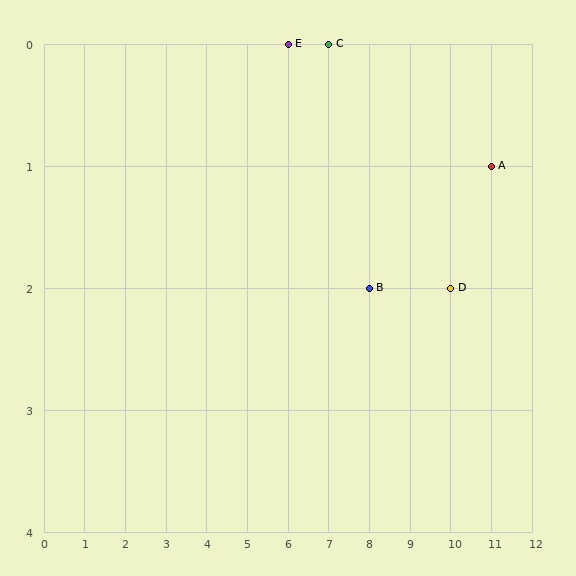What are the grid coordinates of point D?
Point D is at grid coordinates (10, 2).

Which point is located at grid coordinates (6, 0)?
Point E is at (6, 0).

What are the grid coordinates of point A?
Point A is at grid coordinates (11, 1).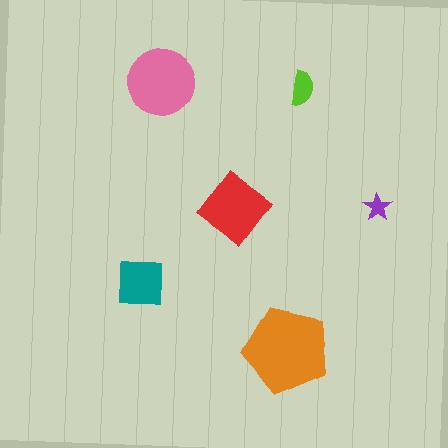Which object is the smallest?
The purple star.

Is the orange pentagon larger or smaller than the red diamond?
Larger.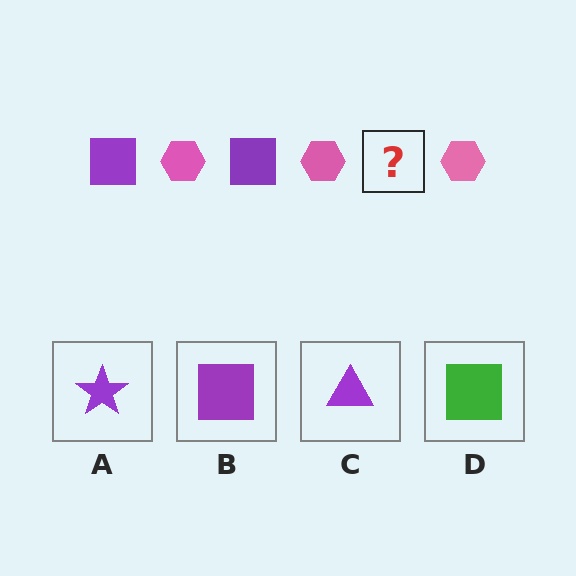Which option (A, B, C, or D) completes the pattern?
B.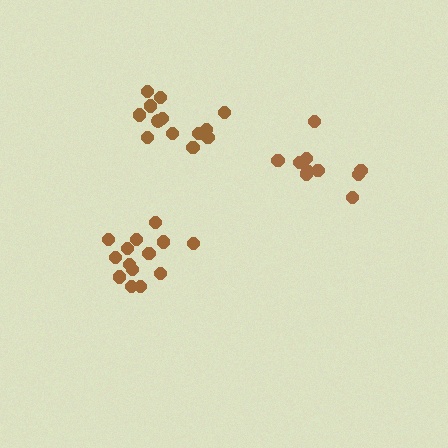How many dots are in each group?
Group 1: 10 dots, Group 2: 13 dots, Group 3: 14 dots (37 total).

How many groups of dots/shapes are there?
There are 3 groups.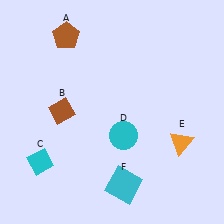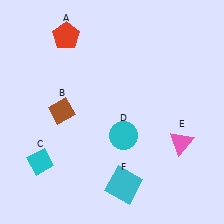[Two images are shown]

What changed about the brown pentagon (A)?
In Image 1, A is brown. In Image 2, it changed to red.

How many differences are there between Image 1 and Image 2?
There are 2 differences between the two images.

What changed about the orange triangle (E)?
In Image 1, E is orange. In Image 2, it changed to pink.